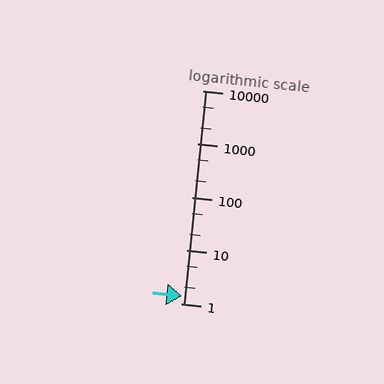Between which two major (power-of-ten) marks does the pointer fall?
The pointer is between 1 and 10.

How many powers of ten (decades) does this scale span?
The scale spans 4 decades, from 1 to 10000.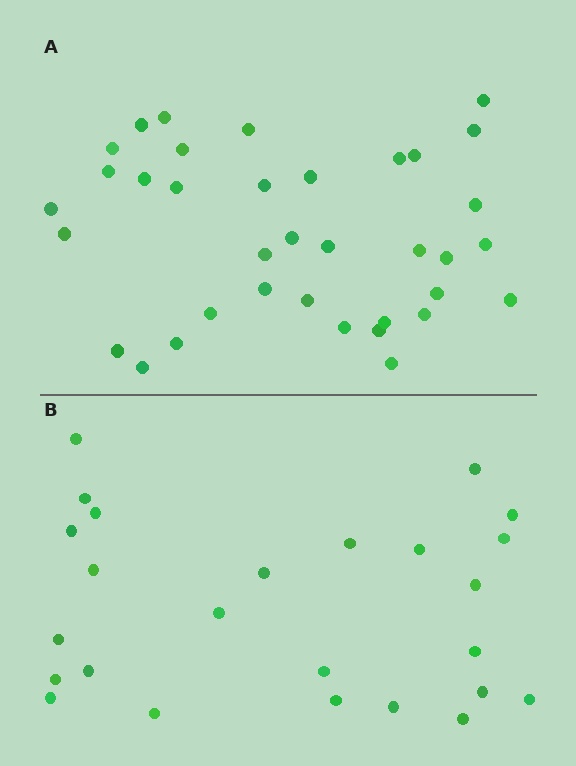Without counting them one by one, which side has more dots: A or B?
Region A (the top region) has more dots.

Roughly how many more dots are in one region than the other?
Region A has roughly 12 or so more dots than region B.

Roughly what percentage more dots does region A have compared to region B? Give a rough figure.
About 45% more.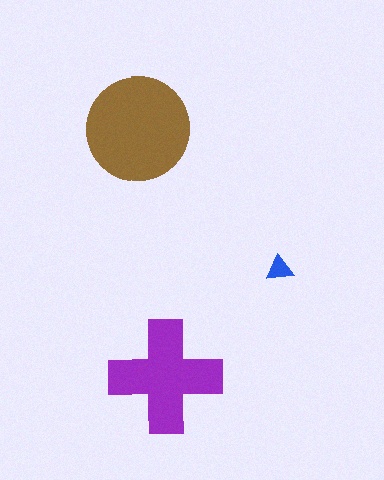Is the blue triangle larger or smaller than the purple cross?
Smaller.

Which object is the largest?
The brown circle.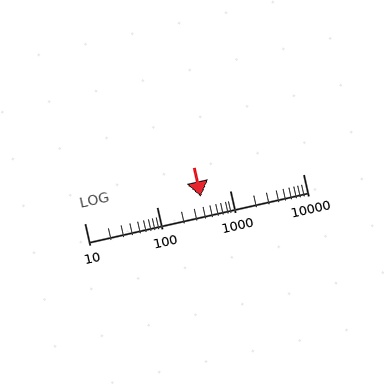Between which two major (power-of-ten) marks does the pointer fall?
The pointer is between 100 and 1000.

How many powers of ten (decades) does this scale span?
The scale spans 3 decades, from 10 to 10000.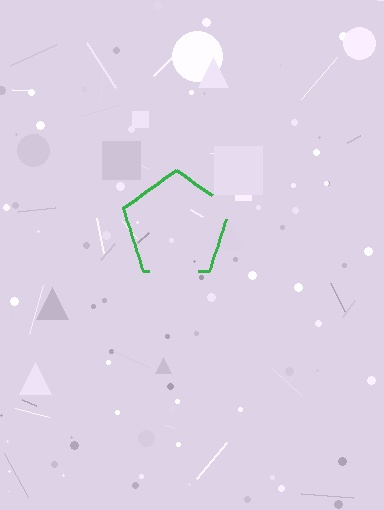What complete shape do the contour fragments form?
The contour fragments form a pentagon.